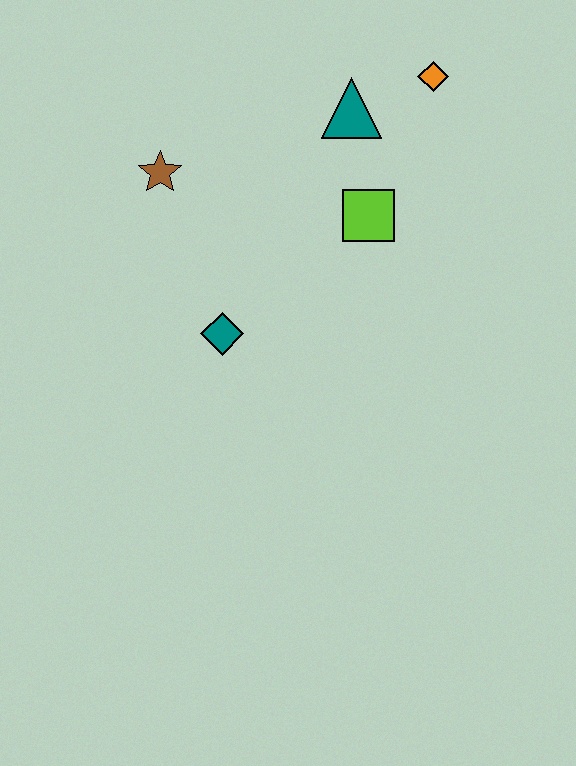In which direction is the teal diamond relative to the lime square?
The teal diamond is to the left of the lime square.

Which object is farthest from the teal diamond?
The orange diamond is farthest from the teal diamond.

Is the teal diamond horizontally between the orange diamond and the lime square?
No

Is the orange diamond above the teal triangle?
Yes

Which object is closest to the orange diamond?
The teal triangle is closest to the orange diamond.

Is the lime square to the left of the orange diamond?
Yes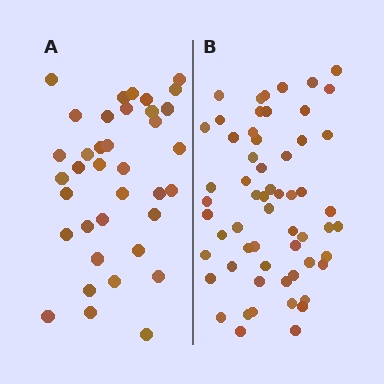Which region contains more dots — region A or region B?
Region B (the right region) has more dots.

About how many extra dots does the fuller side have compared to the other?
Region B has approximately 20 more dots than region A.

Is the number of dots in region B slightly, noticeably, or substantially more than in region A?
Region B has substantially more. The ratio is roughly 1.6 to 1.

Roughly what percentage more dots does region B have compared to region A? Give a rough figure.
About 60% more.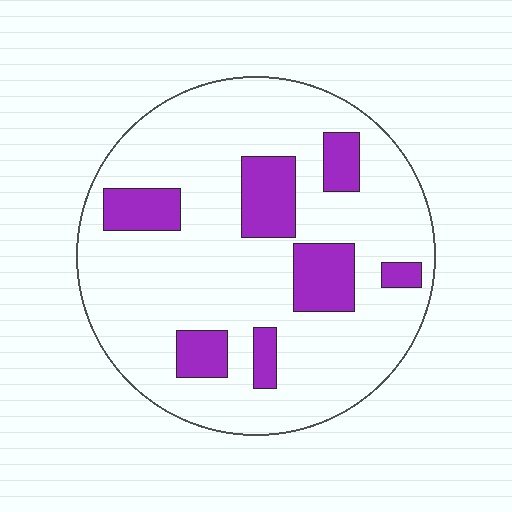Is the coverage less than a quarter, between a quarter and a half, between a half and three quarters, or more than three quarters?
Less than a quarter.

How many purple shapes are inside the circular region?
7.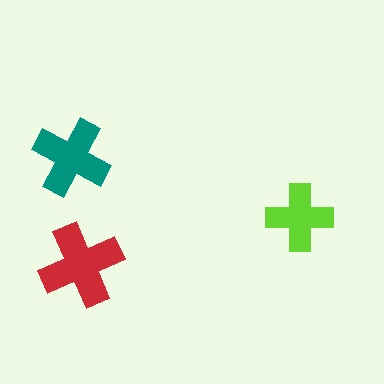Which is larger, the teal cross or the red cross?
The red one.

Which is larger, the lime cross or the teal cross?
The teal one.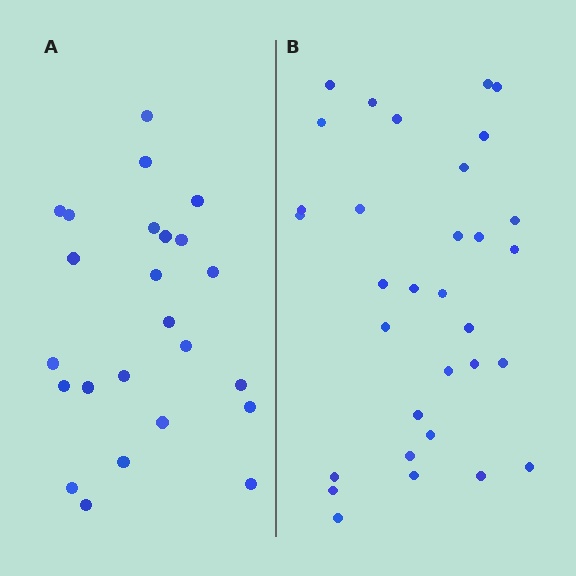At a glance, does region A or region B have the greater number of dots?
Region B (the right region) has more dots.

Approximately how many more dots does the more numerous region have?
Region B has roughly 8 or so more dots than region A.